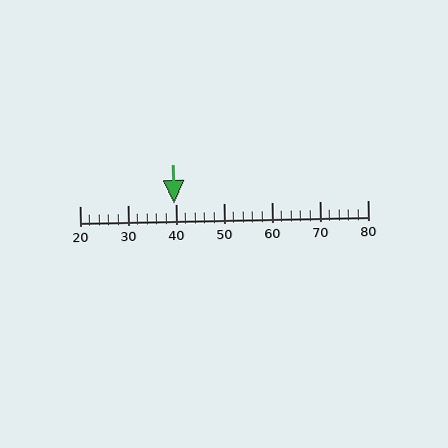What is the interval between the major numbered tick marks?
The major tick marks are spaced 10 units apart.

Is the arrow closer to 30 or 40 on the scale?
The arrow is closer to 40.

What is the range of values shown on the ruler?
The ruler shows values from 20 to 80.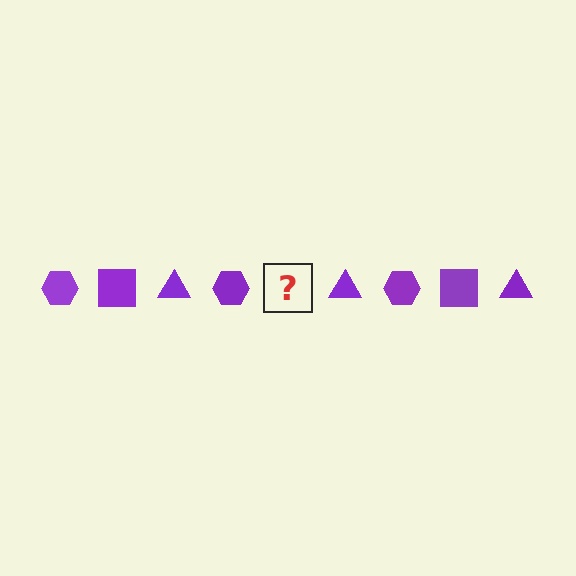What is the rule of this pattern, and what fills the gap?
The rule is that the pattern cycles through hexagon, square, triangle shapes in purple. The gap should be filled with a purple square.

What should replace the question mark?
The question mark should be replaced with a purple square.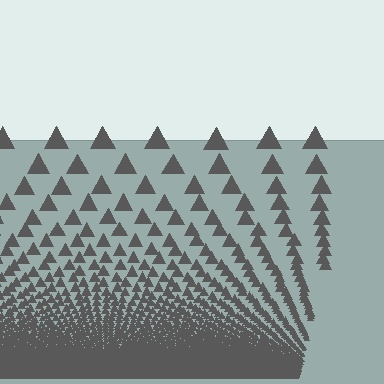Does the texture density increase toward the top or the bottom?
Density increases toward the bottom.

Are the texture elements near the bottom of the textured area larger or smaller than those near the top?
Smaller. The gradient is inverted — elements near the bottom are smaller and denser.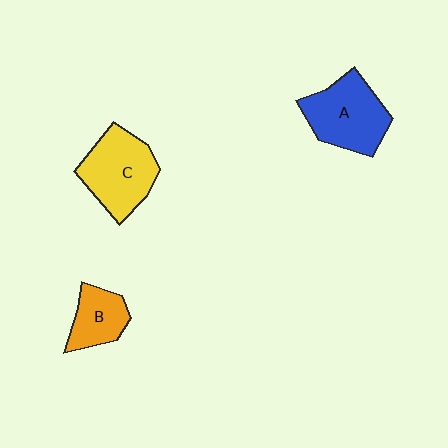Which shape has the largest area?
Shape A (blue).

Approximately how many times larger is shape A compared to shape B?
Approximately 1.7 times.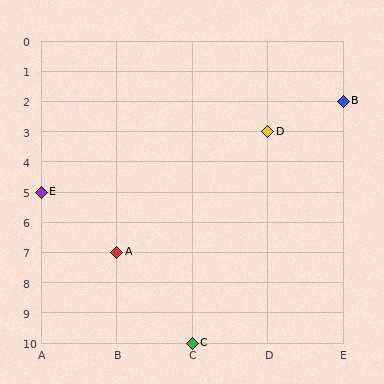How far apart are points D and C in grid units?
Points D and C are 1 column and 7 rows apart (about 7.1 grid units diagonally).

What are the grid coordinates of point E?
Point E is at grid coordinates (A, 5).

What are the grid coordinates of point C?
Point C is at grid coordinates (C, 10).